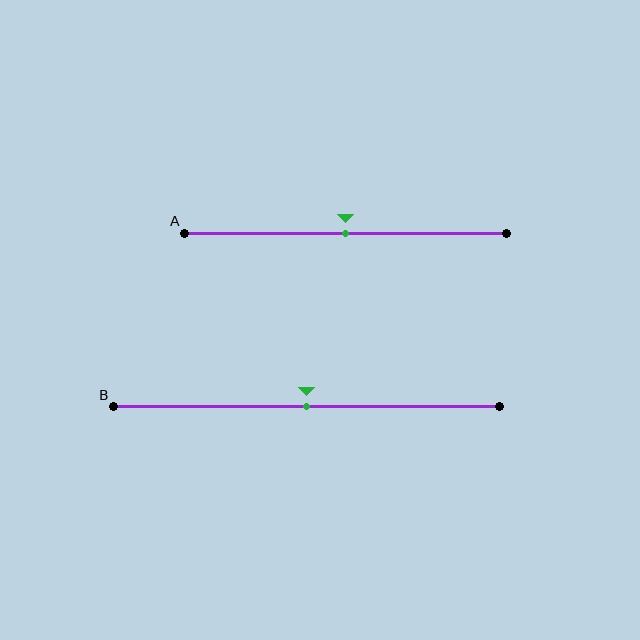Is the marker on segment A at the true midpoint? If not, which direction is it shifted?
Yes, the marker on segment A is at the true midpoint.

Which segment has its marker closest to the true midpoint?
Segment A has its marker closest to the true midpoint.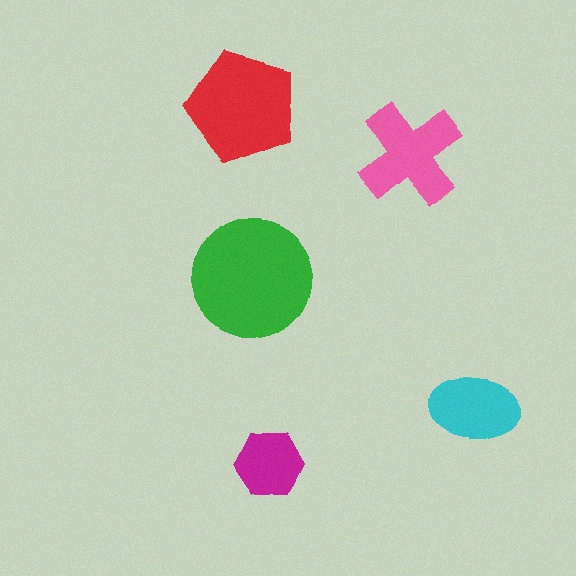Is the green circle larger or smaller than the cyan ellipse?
Larger.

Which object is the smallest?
The magenta hexagon.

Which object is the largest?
The green circle.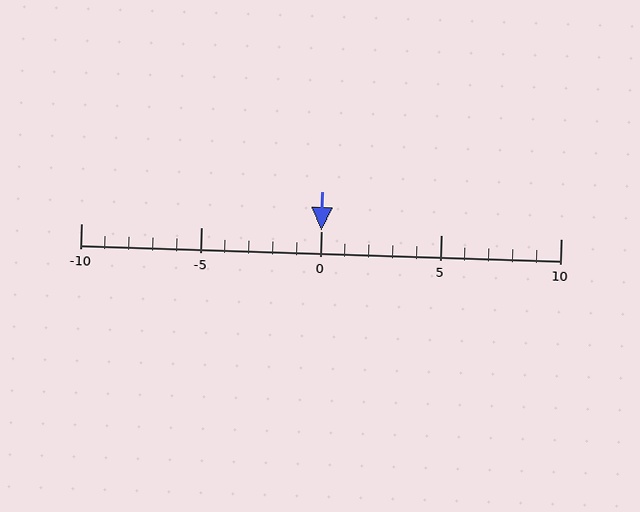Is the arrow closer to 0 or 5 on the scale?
The arrow is closer to 0.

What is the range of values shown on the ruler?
The ruler shows values from -10 to 10.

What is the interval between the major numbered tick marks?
The major tick marks are spaced 5 units apart.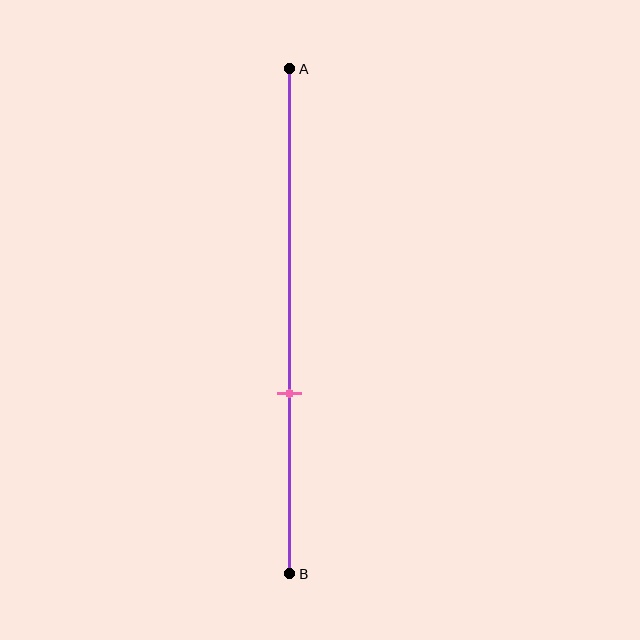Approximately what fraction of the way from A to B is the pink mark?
The pink mark is approximately 65% of the way from A to B.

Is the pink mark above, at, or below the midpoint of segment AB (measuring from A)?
The pink mark is below the midpoint of segment AB.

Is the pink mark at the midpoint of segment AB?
No, the mark is at about 65% from A, not at the 50% midpoint.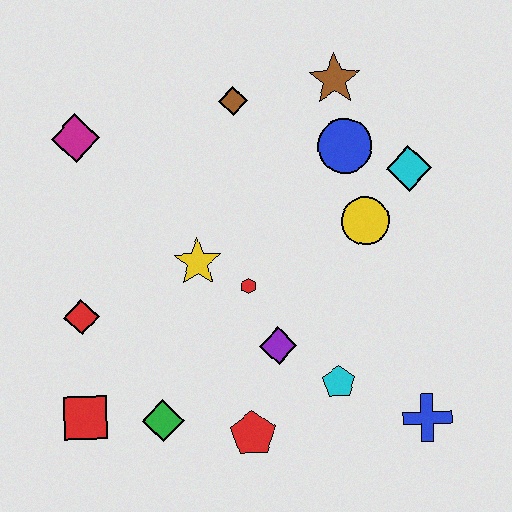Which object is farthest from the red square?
The brown star is farthest from the red square.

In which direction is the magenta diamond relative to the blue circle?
The magenta diamond is to the left of the blue circle.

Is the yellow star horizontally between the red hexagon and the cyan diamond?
No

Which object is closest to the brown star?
The blue circle is closest to the brown star.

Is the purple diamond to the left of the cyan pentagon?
Yes